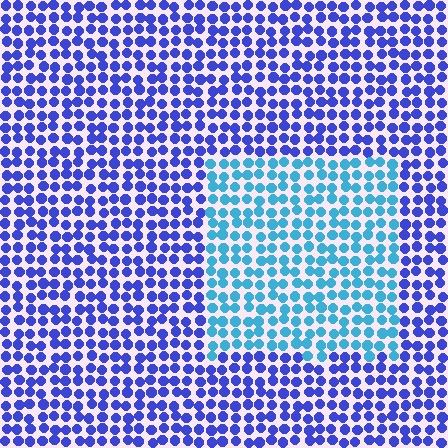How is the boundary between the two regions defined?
The boundary is defined purely by a slight shift in hue (about 43 degrees). Spacing, size, and orientation are identical on both sides.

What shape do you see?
I see a rectangle.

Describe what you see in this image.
The image is filled with small blue elements in a uniform arrangement. A rectangle-shaped region is visible where the elements are tinted to a slightly different hue, forming a subtle color boundary.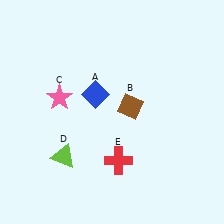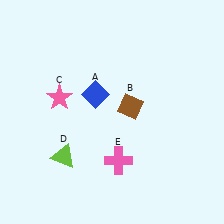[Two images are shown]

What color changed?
The cross (E) changed from red in Image 1 to pink in Image 2.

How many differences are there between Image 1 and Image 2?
There is 1 difference between the two images.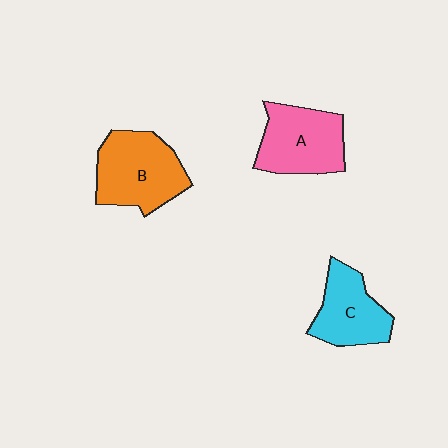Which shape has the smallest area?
Shape C (cyan).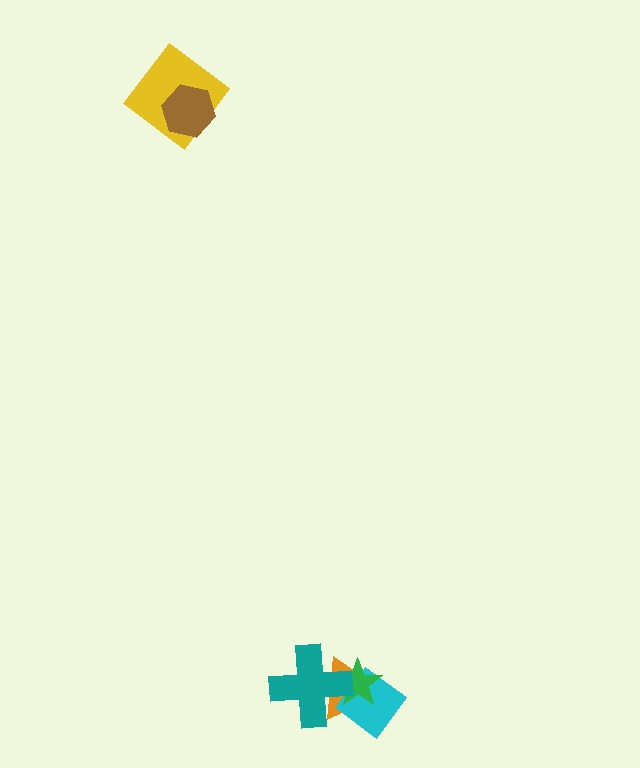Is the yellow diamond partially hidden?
Yes, it is partially covered by another shape.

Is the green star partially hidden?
Yes, it is partially covered by another shape.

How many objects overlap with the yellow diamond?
1 object overlaps with the yellow diamond.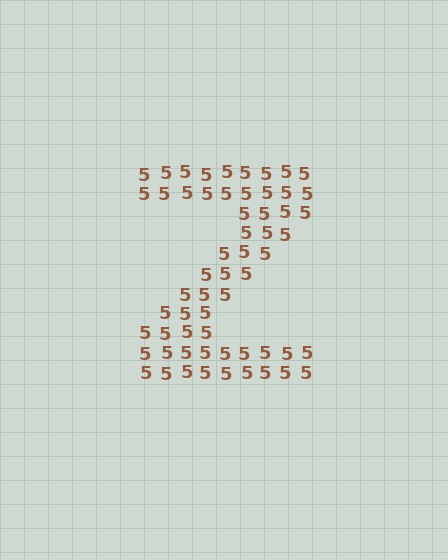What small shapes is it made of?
It is made of small digit 5's.